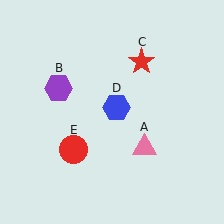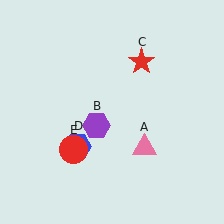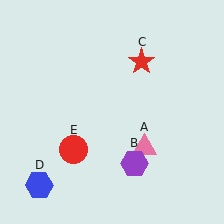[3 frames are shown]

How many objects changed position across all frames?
2 objects changed position: purple hexagon (object B), blue hexagon (object D).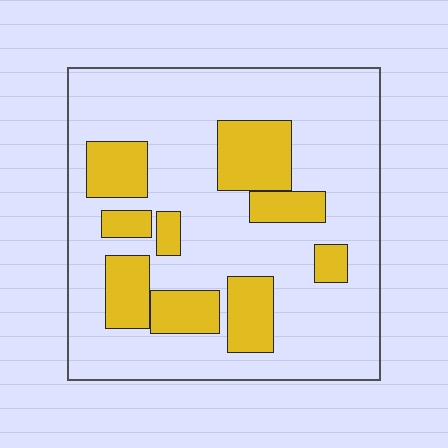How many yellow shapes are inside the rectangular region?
9.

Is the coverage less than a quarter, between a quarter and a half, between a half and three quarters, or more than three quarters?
Between a quarter and a half.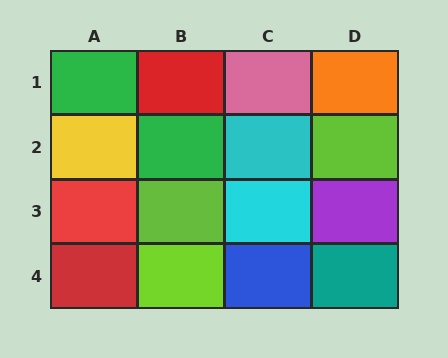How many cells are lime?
3 cells are lime.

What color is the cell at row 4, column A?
Red.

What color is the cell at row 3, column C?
Cyan.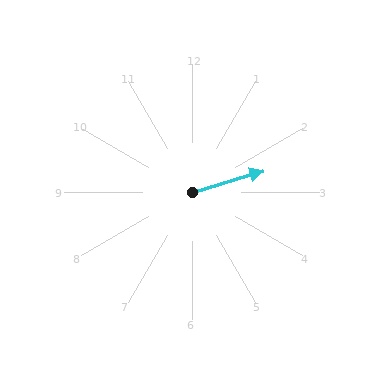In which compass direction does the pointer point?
East.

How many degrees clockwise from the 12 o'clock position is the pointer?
Approximately 73 degrees.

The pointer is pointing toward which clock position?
Roughly 2 o'clock.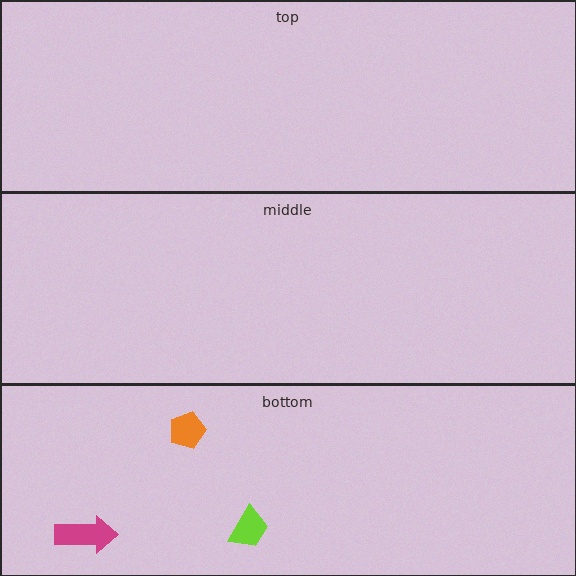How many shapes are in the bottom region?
3.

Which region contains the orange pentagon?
The bottom region.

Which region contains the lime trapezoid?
The bottom region.